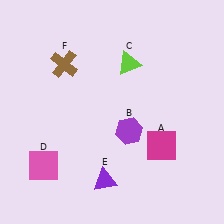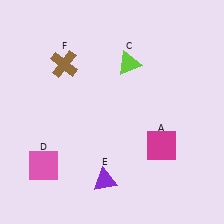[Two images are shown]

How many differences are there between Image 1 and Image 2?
There is 1 difference between the two images.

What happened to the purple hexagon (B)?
The purple hexagon (B) was removed in Image 2. It was in the bottom-right area of Image 1.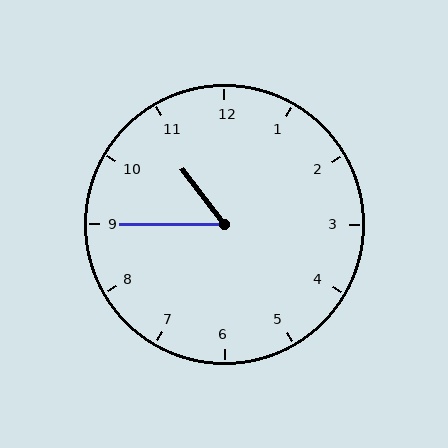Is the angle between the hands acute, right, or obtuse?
It is acute.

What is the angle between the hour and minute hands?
Approximately 52 degrees.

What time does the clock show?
10:45.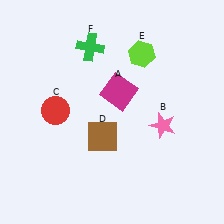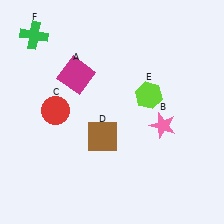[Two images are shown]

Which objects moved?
The objects that moved are: the magenta square (A), the lime hexagon (E), the green cross (F).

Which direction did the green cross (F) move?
The green cross (F) moved left.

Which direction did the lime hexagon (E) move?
The lime hexagon (E) moved down.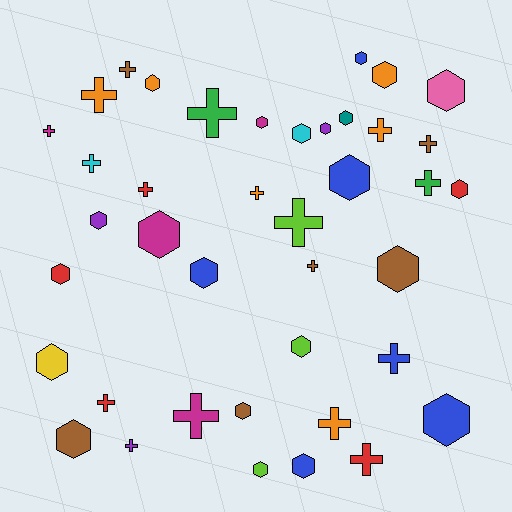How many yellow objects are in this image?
There is 1 yellow object.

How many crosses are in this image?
There are 18 crosses.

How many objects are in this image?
There are 40 objects.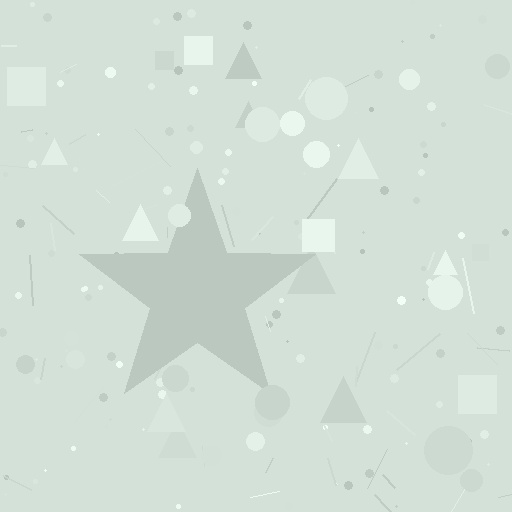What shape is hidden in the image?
A star is hidden in the image.